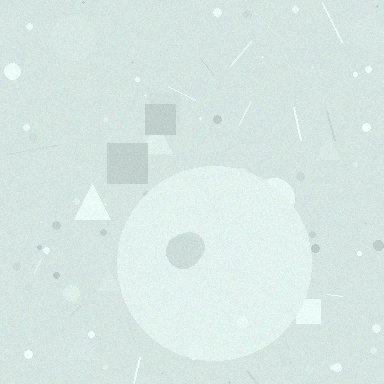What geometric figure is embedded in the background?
A circle is embedded in the background.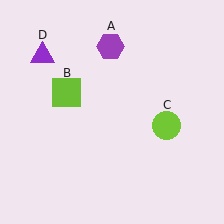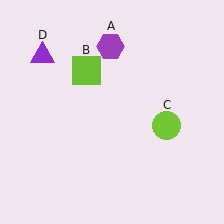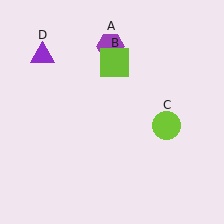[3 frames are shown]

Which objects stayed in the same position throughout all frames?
Purple hexagon (object A) and lime circle (object C) and purple triangle (object D) remained stationary.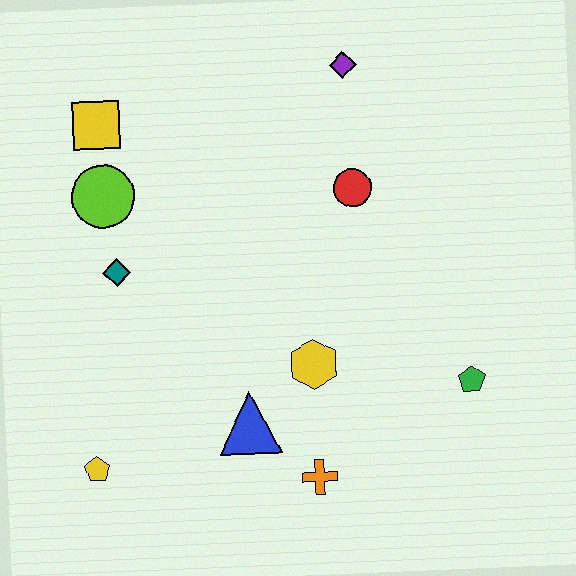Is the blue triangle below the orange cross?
No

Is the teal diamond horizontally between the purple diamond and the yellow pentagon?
Yes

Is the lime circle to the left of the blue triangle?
Yes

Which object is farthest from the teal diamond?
The green pentagon is farthest from the teal diamond.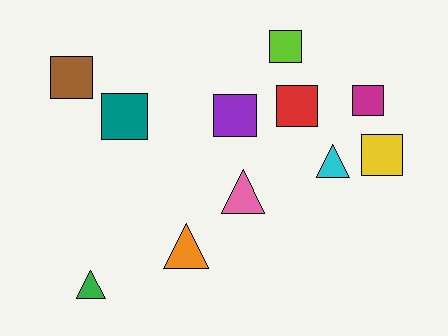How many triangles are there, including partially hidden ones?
There are 4 triangles.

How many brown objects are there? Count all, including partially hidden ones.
There is 1 brown object.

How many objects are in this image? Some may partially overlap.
There are 11 objects.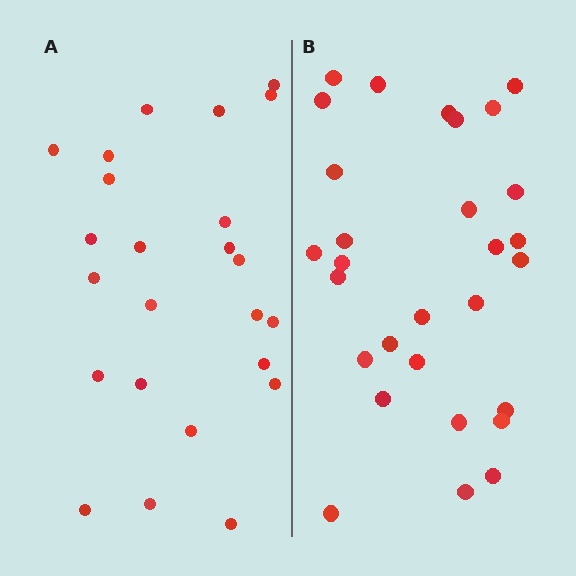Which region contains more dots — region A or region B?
Region B (the right region) has more dots.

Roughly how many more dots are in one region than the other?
Region B has about 5 more dots than region A.